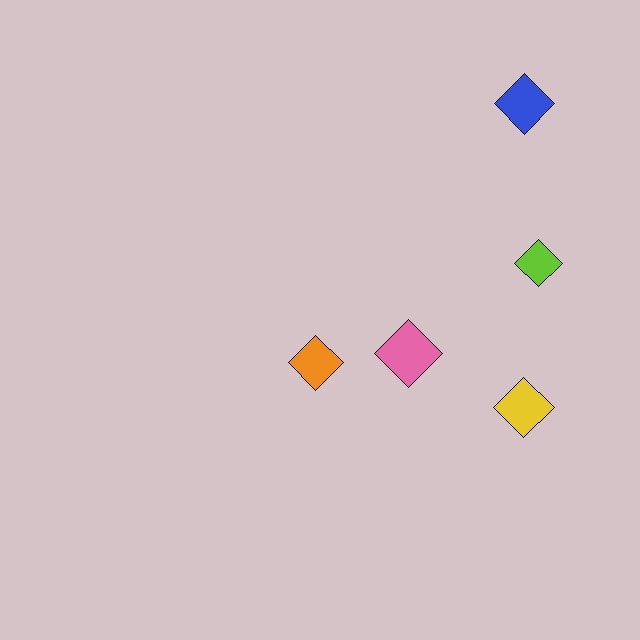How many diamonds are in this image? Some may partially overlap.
There are 5 diamonds.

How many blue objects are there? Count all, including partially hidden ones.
There is 1 blue object.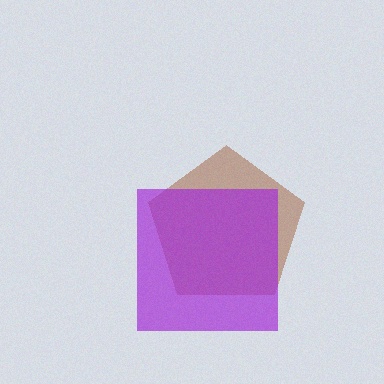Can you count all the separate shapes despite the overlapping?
Yes, there are 2 separate shapes.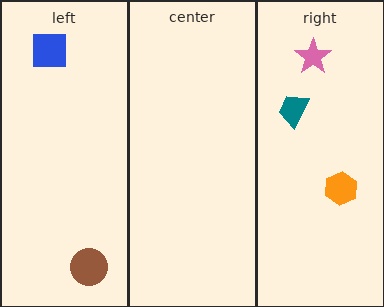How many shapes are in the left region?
2.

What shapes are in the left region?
The brown circle, the blue square.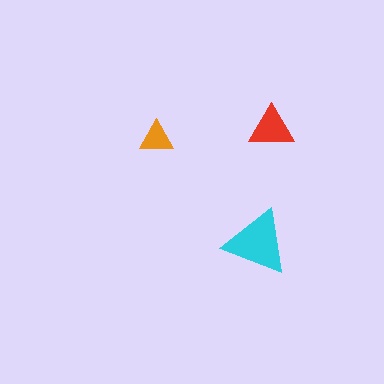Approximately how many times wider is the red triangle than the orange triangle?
About 1.5 times wider.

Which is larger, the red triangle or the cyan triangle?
The cyan one.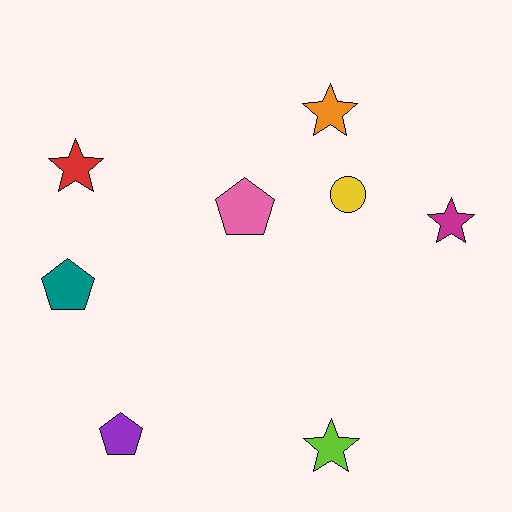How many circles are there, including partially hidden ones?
There is 1 circle.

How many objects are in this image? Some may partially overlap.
There are 8 objects.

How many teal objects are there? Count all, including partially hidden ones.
There is 1 teal object.